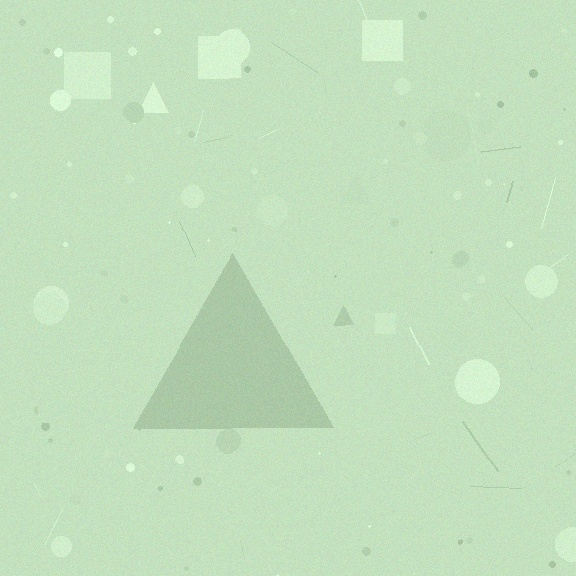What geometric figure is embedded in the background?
A triangle is embedded in the background.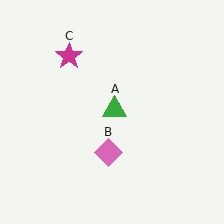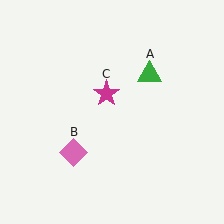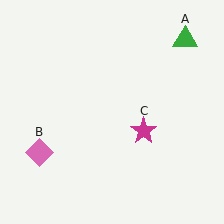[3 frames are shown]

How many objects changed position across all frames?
3 objects changed position: green triangle (object A), pink diamond (object B), magenta star (object C).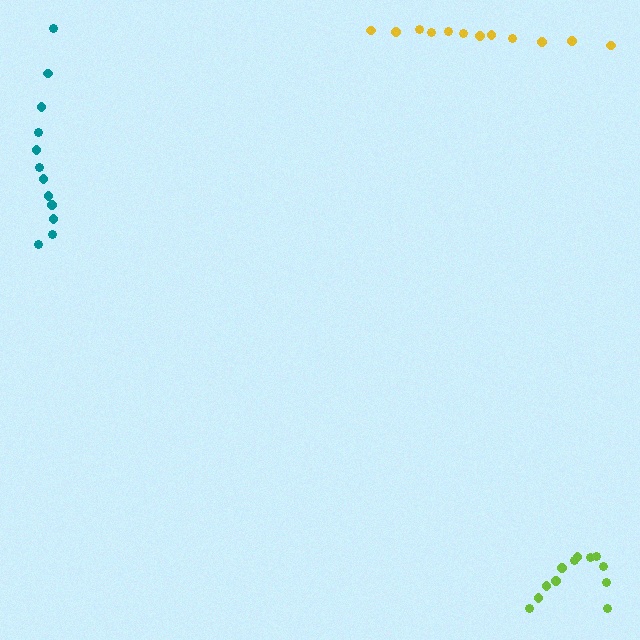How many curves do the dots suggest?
There are 3 distinct paths.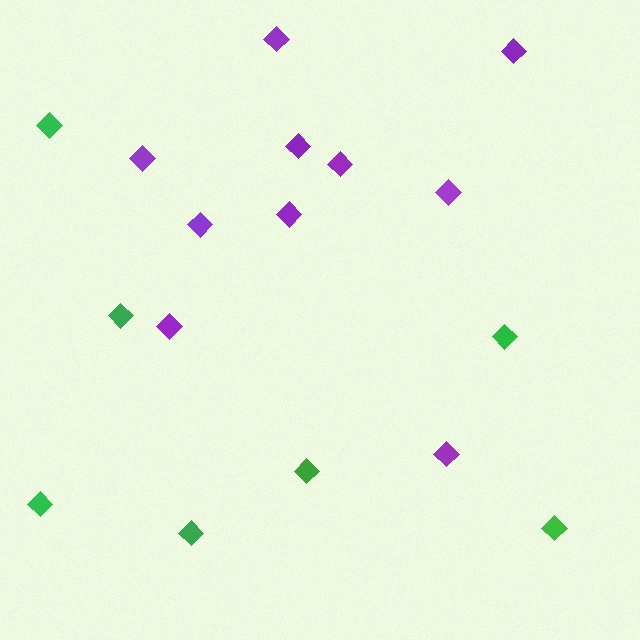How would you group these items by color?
There are 2 groups: one group of purple diamonds (10) and one group of green diamonds (7).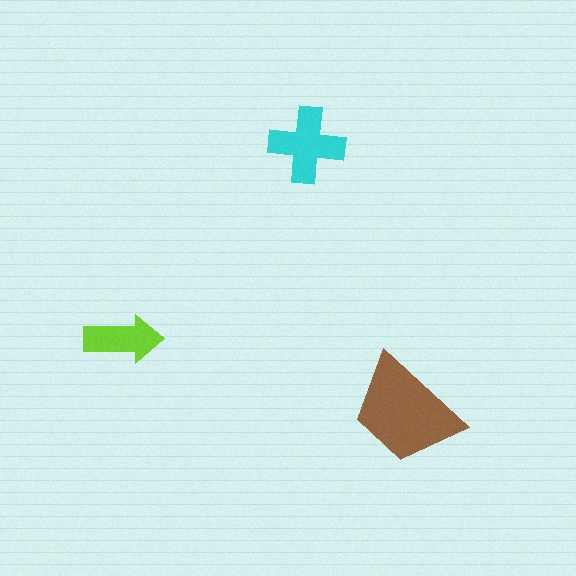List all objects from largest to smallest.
The brown trapezoid, the cyan cross, the lime arrow.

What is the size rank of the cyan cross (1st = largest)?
2nd.